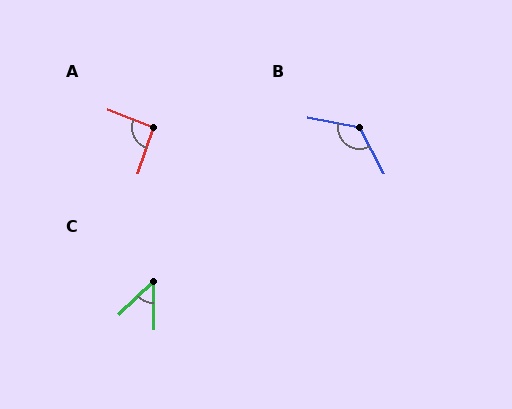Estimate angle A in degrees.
Approximately 93 degrees.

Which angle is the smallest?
C, at approximately 48 degrees.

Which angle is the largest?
B, at approximately 129 degrees.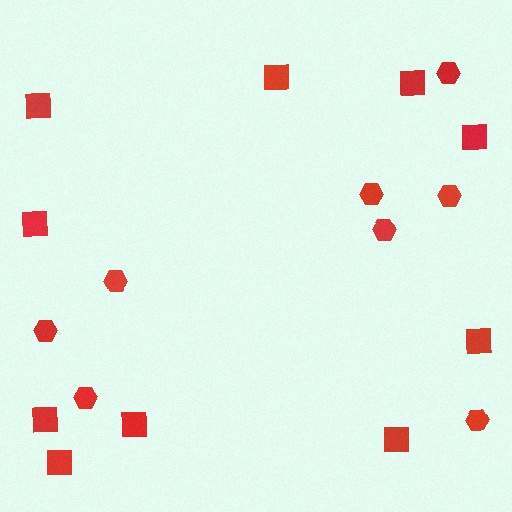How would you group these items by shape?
There are 2 groups: one group of hexagons (8) and one group of squares (10).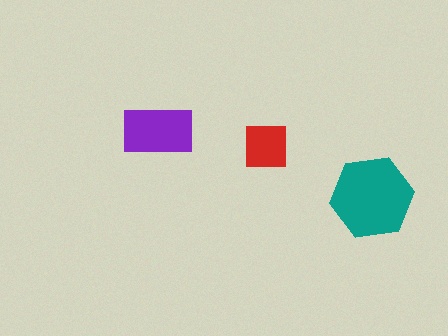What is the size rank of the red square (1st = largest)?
3rd.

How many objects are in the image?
There are 3 objects in the image.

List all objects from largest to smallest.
The teal hexagon, the purple rectangle, the red square.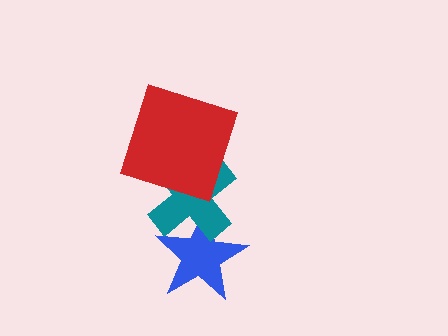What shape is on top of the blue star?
The teal cross is on top of the blue star.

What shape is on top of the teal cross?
The red square is on top of the teal cross.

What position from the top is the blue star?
The blue star is 3rd from the top.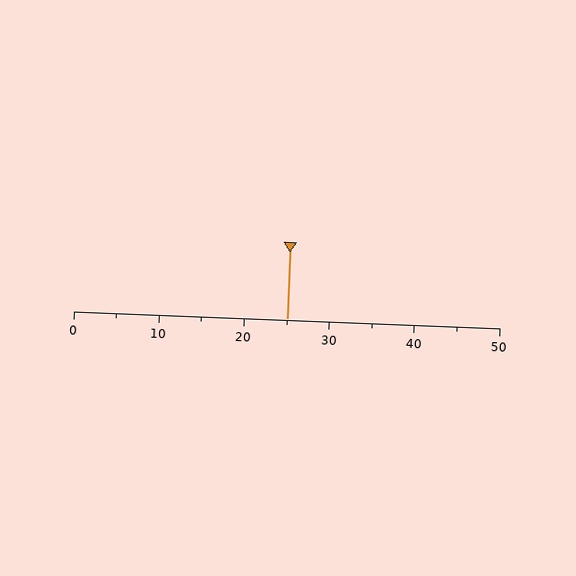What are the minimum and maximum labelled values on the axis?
The axis runs from 0 to 50.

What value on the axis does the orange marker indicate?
The marker indicates approximately 25.